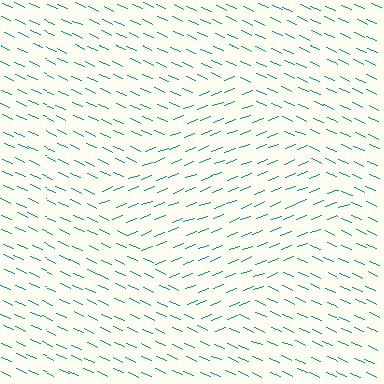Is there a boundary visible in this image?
Yes, there is a texture boundary formed by a change in line orientation.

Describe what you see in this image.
The image is filled with small teal line segments. A diamond region in the image has lines oriented differently from the surrounding lines, creating a visible texture boundary.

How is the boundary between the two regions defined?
The boundary is defined purely by a change in line orientation (approximately 45 degrees difference). All lines are the same color and thickness.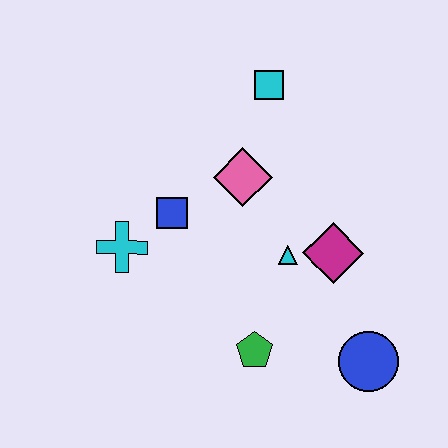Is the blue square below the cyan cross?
No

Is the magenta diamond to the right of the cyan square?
Yes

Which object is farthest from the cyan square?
The blue circle is farthest from the cyan square.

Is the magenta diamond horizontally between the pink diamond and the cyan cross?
No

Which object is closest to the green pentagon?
The cyan triangle is closest to the green pentagon.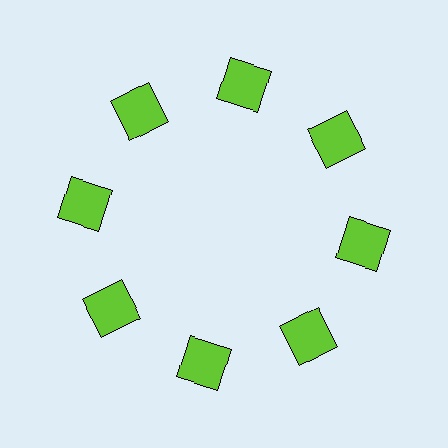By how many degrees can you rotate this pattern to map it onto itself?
The pattern maps onto itself every 45 degrees of rotation.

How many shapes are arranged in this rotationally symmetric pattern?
There are 8 shapes, arranged in 8 groups of 1.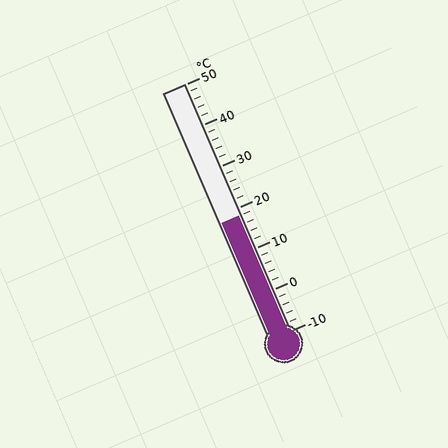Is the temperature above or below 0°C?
The temperature is above 0°C.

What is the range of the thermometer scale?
The thermometer scale ranges from -10°C to 50°C.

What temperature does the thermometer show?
The thermometer shows approximately 18°C.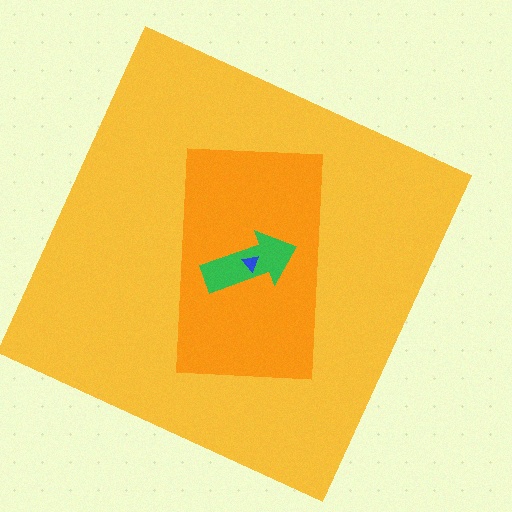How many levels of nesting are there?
4.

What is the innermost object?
The blue triangle.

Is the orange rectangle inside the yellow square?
Yes.